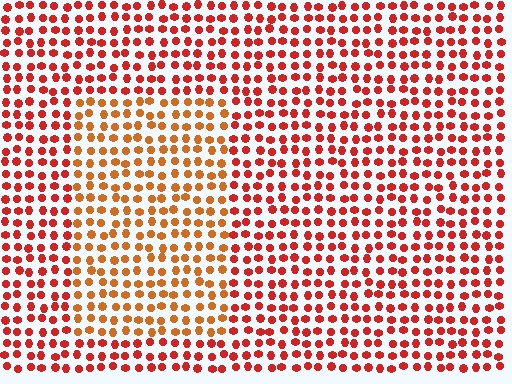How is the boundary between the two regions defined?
The boundary is defined purely by a slight shift in hue (about 27 degrees). Spacing, size, and orientation are identical on both sides.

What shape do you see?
I see a rectangle.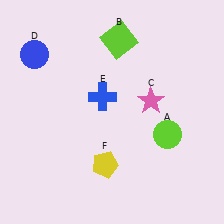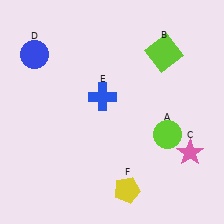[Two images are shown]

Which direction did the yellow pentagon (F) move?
The yellow pentagon (F) moved down.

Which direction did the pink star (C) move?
The pink star (C) moved down.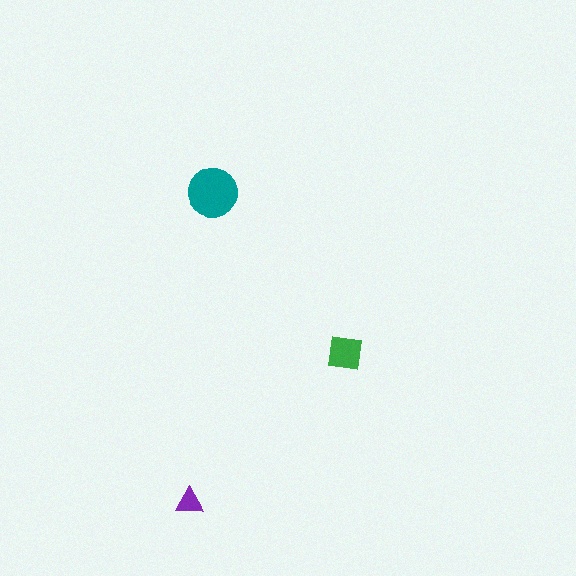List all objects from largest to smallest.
The teal circle, the green square, the purple triangle.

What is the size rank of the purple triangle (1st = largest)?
3rd.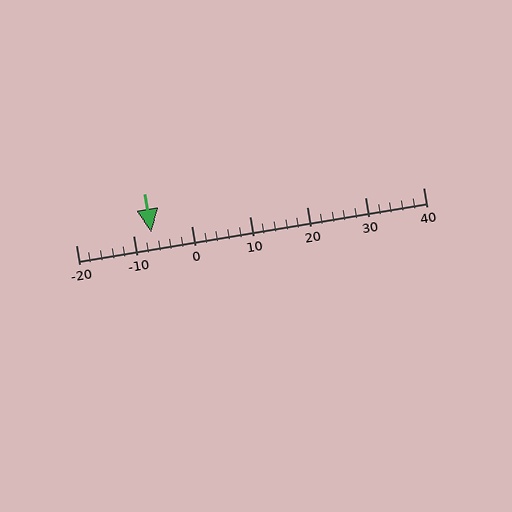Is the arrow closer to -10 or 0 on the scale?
The arrow is closer to -10.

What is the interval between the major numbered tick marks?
The major tick marks are spaced 10 units apart.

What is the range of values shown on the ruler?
The ruler shows values from -20 to 40.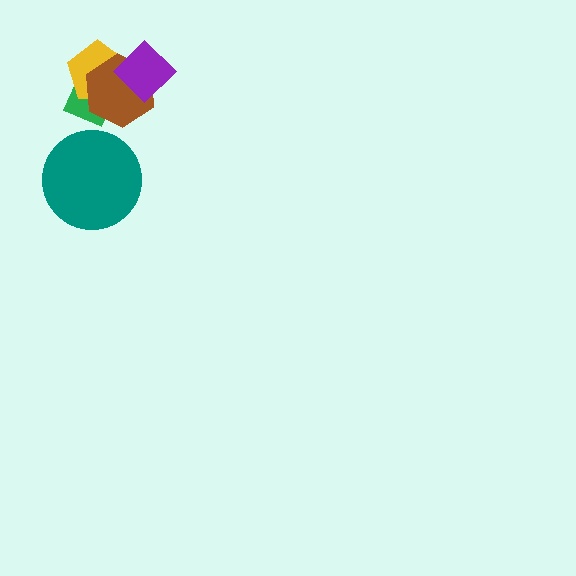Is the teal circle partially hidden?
No, no other shape covers it.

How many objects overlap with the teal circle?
0 objects overlap with the teal circle.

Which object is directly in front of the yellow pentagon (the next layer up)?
The brown hexagon is directly in front of the yellow pentagon.